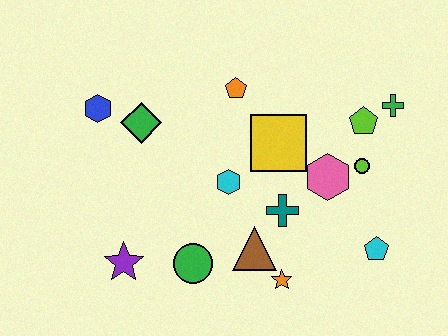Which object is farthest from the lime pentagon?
The purple star is farthest from the lime pentagon.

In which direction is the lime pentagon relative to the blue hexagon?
The lime pentagon is to the right of the blue hexagon.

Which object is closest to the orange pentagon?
The yellow square is closest to the orange pentagon.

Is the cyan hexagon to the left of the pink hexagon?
Yes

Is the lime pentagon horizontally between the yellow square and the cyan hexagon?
No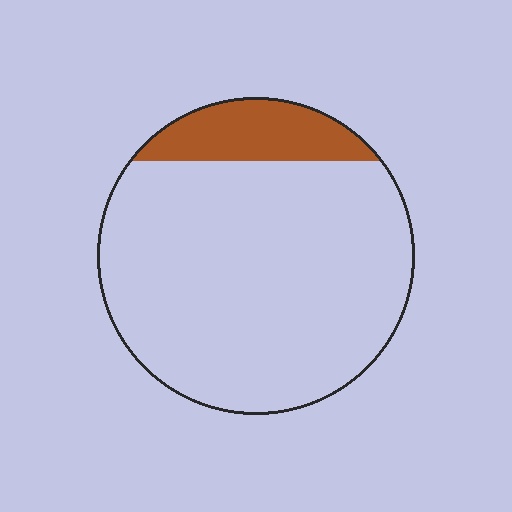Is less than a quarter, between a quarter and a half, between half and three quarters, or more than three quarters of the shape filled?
Less than a quarter.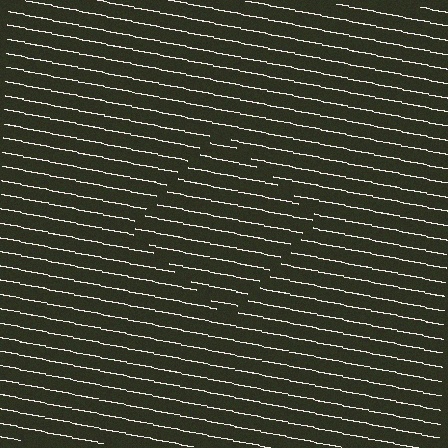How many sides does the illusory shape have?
4 sides — the line-ends trace a square.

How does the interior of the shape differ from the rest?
The interior of the shape contains the same grating, shifted by half a period — the contour is defined by the phase discontinuity where line-ends from the inner and outer gratings abut.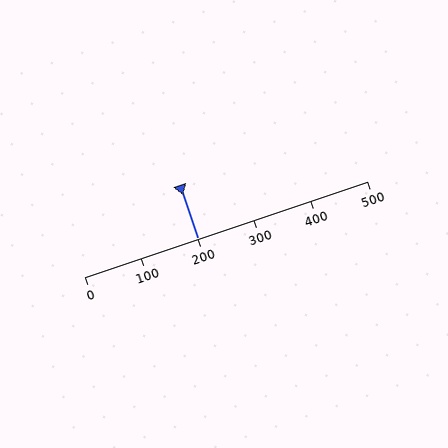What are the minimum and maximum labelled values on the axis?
The axis runs from 0 to 500.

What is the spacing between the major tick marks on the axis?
The major ticks are spaced 100 apart.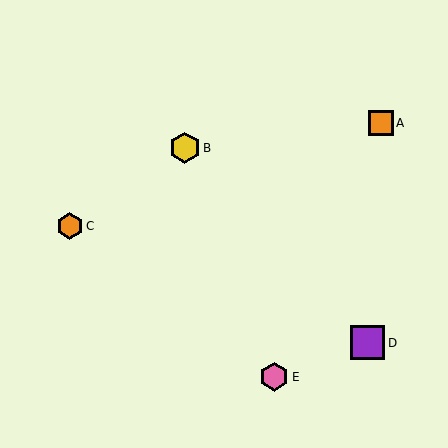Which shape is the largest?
The purple square (labeled D) is the largest.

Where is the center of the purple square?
The center of the purple square is at (368, 343).